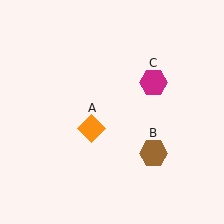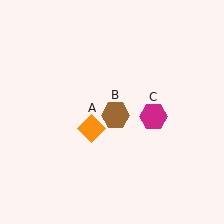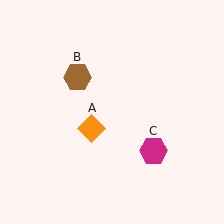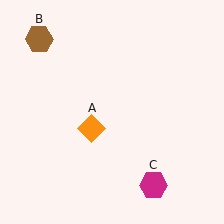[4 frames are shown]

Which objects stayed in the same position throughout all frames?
Orange diamond (object A) remained stationary.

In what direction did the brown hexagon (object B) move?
The brown hexagon (object B) moved up and to the left.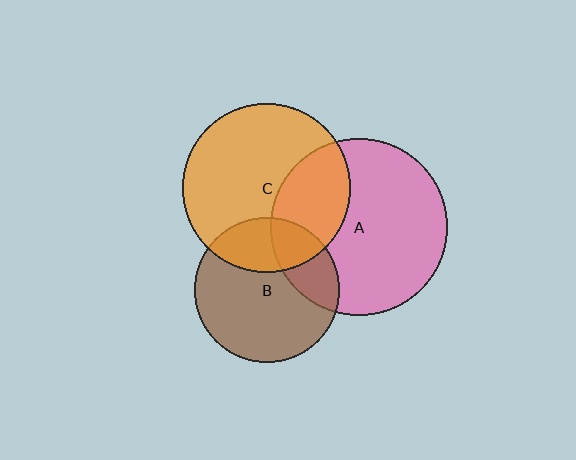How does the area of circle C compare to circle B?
Approximately 1.3 times.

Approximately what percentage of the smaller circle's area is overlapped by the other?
Approximately 30%.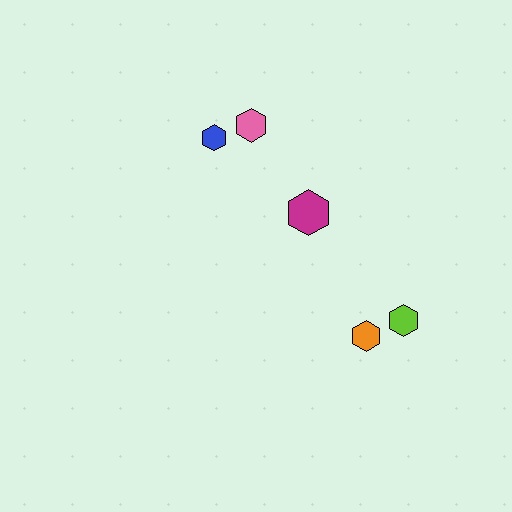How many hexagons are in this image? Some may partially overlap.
There are 5 hexagons.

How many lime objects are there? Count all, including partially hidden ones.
There is 1 lime object.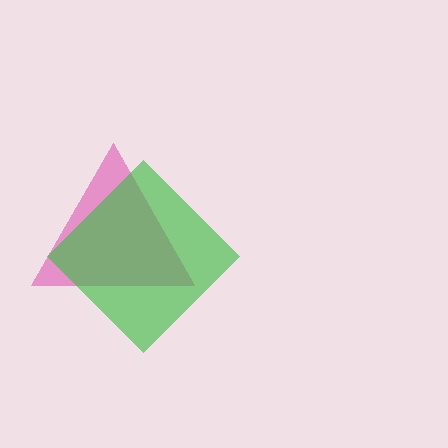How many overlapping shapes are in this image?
There are 2 overlapping shapes in the image.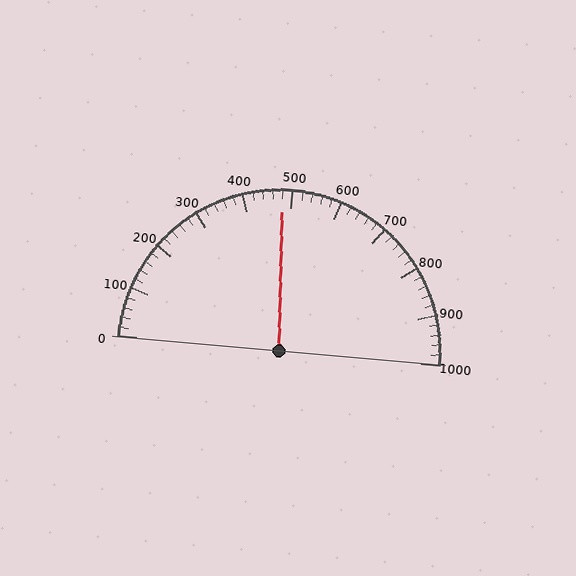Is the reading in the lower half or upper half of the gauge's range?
The reading is in the lower half of the range (0 to 1000).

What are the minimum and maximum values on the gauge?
The gauge ranges from 0 to 1000.